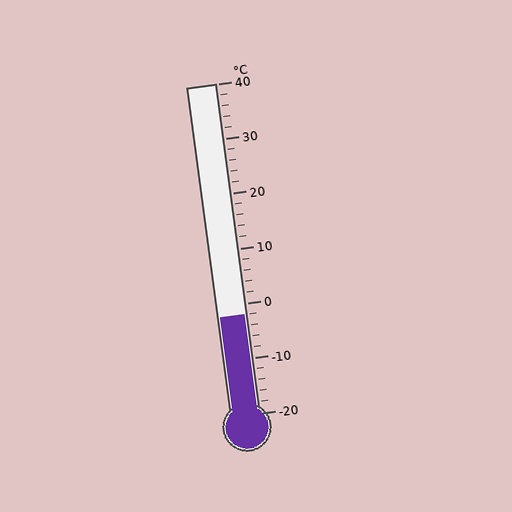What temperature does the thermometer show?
The thermometer shows approximately -2°C.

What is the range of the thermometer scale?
The thermometer scale ranges from -20°C to 40°C.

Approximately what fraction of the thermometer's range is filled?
The thermometer is filled to approximately 30% of its range.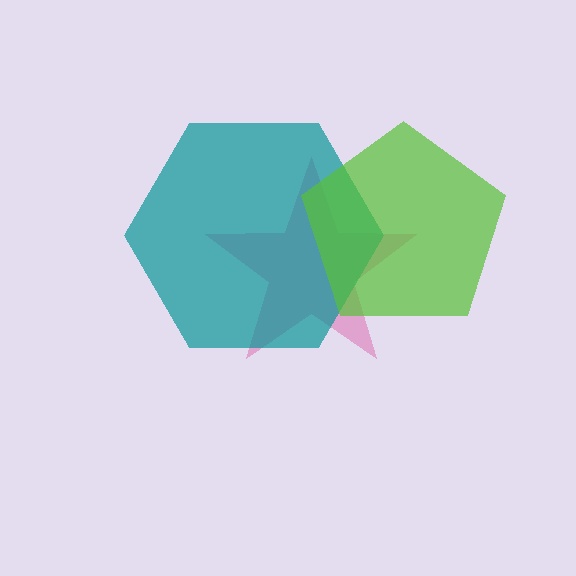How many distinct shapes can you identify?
There are 3 distinct shapes: a pink star, a teal hexagon, a lime pentagon.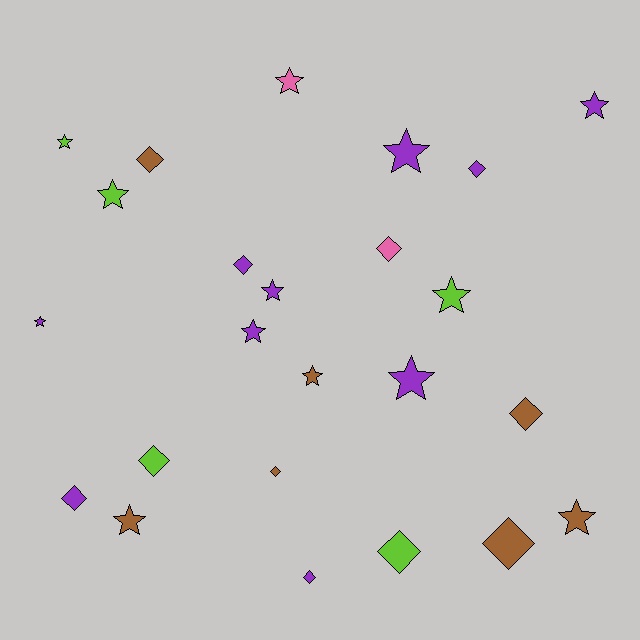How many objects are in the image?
There are 24 objects.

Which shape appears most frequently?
Star, with 13 objects.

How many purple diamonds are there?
There are 4 purple diamonds.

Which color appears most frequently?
Purple, with 10 objects.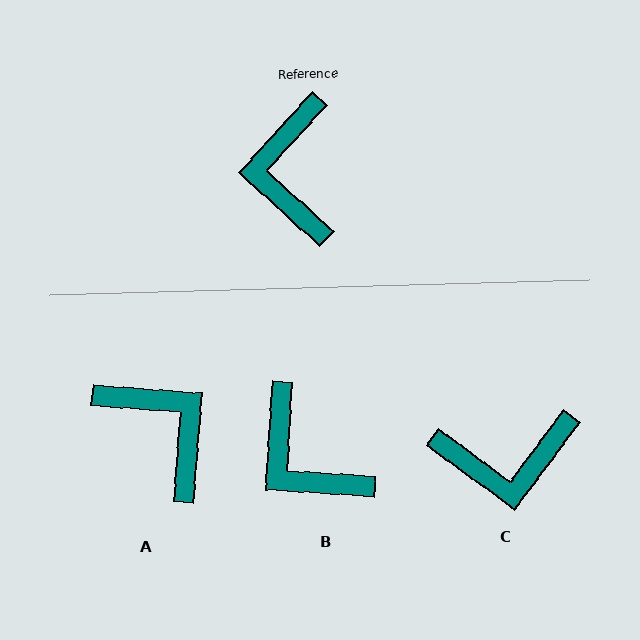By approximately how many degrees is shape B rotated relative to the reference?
Approximately 39 degrees counter-clockwise.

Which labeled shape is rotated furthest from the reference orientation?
A, about 142 degrees away.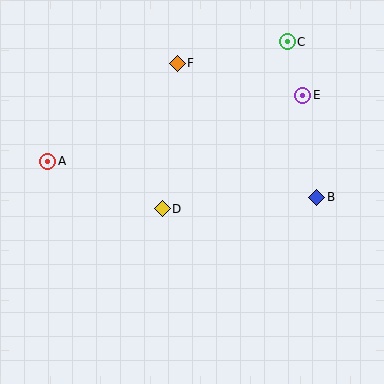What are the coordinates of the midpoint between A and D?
The midpoint between A and D is at (105, 185).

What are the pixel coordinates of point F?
Point F is at (177, 63).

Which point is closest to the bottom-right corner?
Point B is closest to the bottom-right corner.